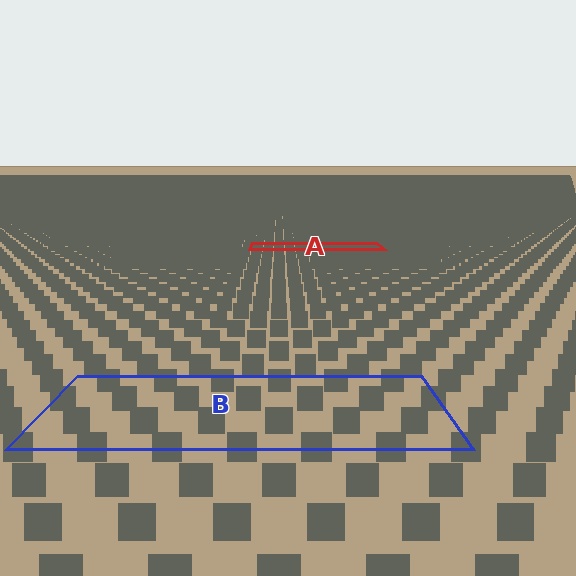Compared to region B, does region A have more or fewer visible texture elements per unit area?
Region A has more texture elements per unit area — they are packed more densely because it is farther away.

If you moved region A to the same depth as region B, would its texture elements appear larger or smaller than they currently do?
They would appear larger. At a closer depth, the same texture elements are projected at a bigger on-screen size.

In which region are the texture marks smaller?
The texture marks are smaller in region A, because it is farther away.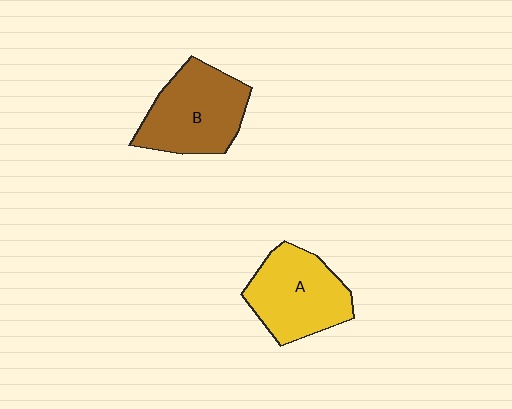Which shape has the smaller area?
Shape A (yellow).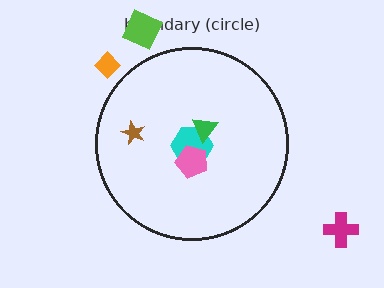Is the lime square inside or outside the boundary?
Outside.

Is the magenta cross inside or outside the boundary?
Outside.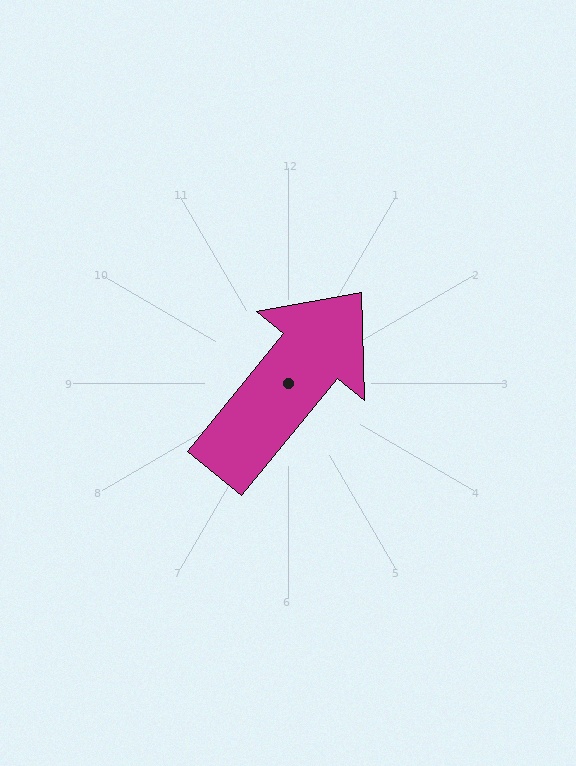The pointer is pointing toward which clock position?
Roughly 1 o'clock.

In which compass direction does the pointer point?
Northeast.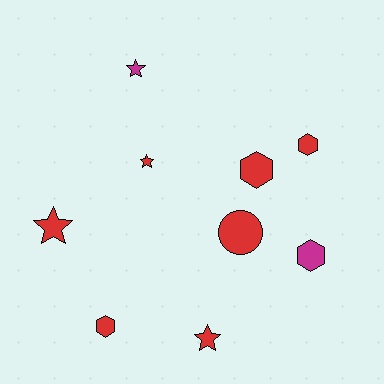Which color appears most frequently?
Red, with 7 objects.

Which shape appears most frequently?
Hexagon, with 4 objects.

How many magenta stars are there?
There is 1 magenta star.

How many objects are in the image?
There are 9 objects.